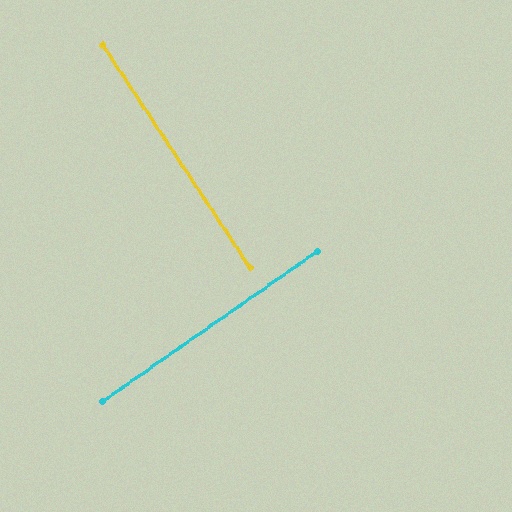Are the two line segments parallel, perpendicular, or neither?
Perpendicular — they meet at approximately 89°.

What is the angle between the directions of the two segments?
Approximately 89 degrees.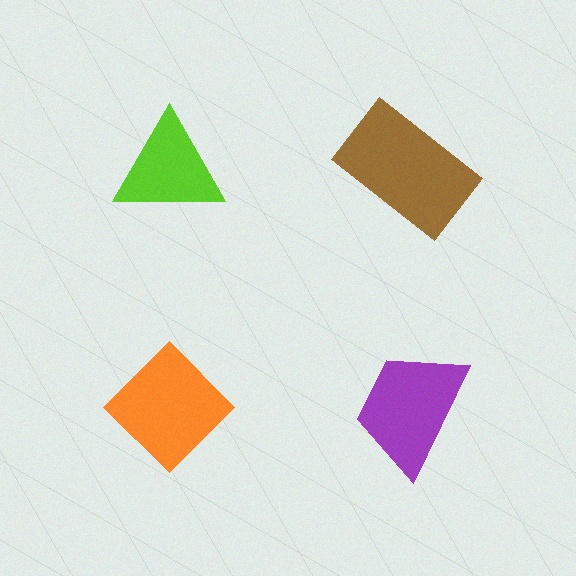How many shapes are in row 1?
2 shapes.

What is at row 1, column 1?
A lime triangle.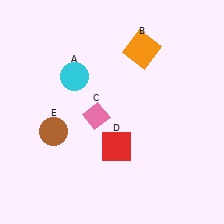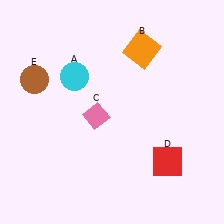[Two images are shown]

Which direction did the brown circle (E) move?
The brown circle (E) moved up.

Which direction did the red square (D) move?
The red square (D) moved right.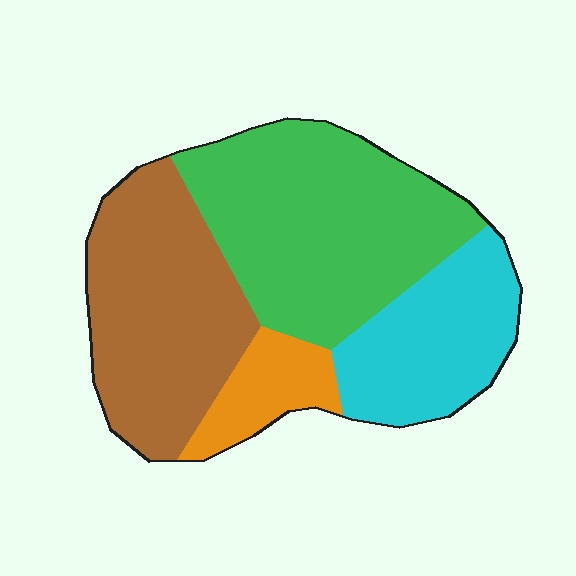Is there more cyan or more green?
Green.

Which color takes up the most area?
Green, at roughly 40%.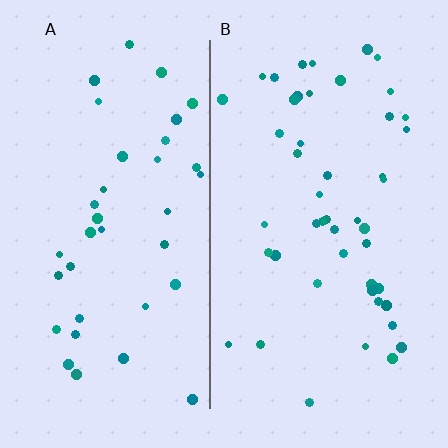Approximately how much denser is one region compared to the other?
Approximately 1.3× — region B over region A.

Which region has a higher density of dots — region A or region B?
B (the right).